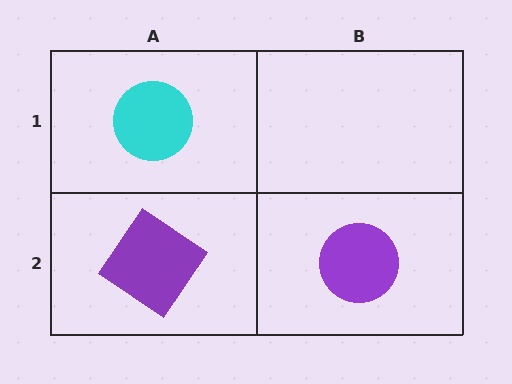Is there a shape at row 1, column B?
No, that cell is empty.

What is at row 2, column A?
A purple diamond.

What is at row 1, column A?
A cyan circle.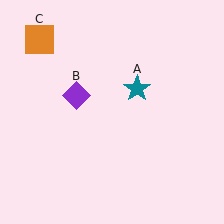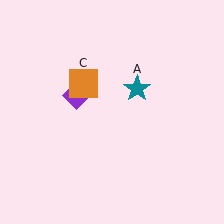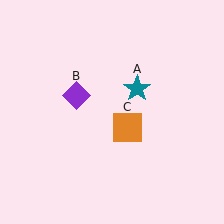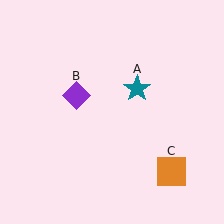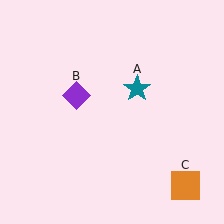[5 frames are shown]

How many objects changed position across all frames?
1 object changed position: orange square (object C).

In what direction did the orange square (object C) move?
The orange square (object C) moved down and to the right.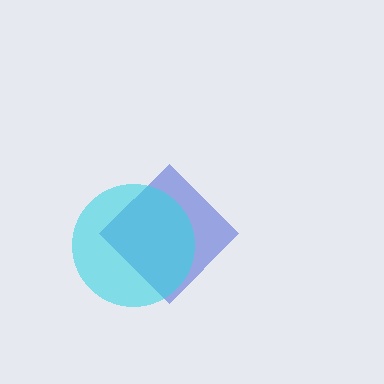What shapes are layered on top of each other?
The layered shapes are: a blue diamond, a cyan circle.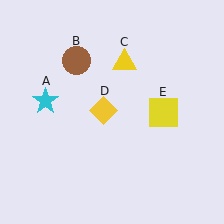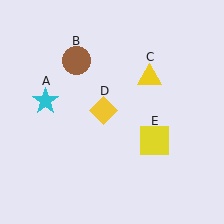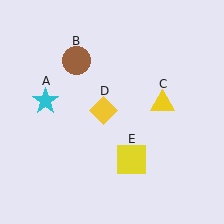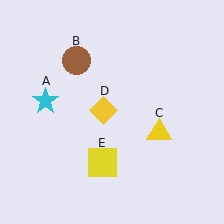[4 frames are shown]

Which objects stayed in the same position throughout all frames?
Cyan star (object A) and brown circle (object B) and yellow diamond (object D) remained stationary.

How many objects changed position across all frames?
2 objects changed position: yellow triangle (object C), yellow square (object E).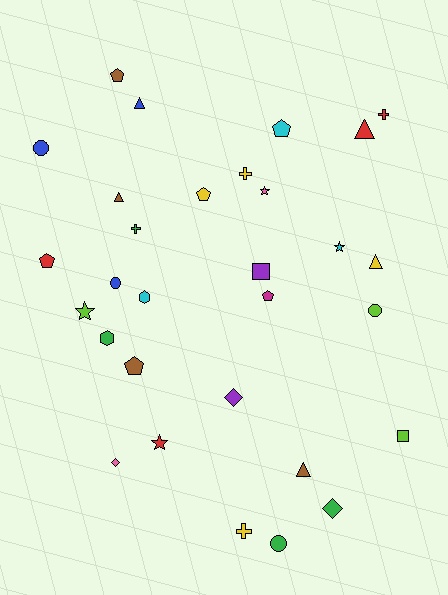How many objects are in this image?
There are 30 objects.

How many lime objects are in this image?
There are 3 lime objects.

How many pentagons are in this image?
There are 6 pentagons.